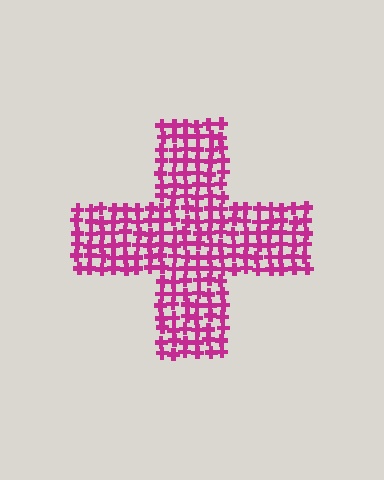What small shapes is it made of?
It is made of small crosses.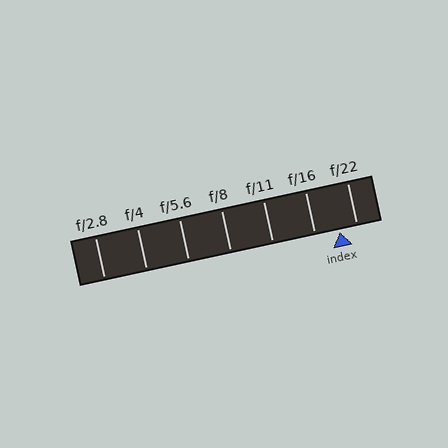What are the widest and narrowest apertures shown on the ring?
The widest aperture shown is f/2.8 and the narrowest is f/22.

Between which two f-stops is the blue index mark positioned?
The index mark is between f/16 and f/22.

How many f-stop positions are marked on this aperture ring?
There are 7 f-stop positions marked.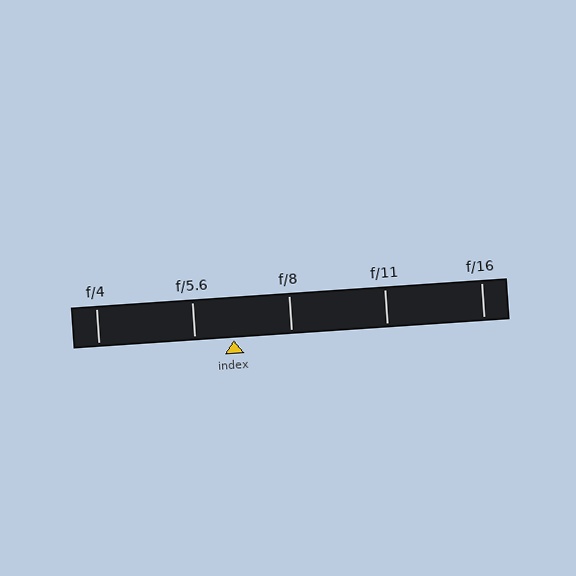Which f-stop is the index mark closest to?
The index mark is closest to f/5.6.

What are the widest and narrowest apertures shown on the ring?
The widest aperture shown is f/4 and the narrowest is f/16.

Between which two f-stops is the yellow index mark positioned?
The index mark is between f/5.6 and f/8.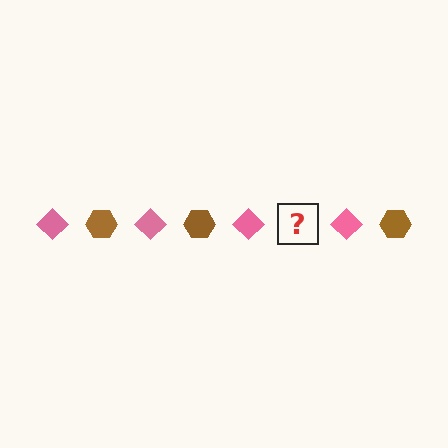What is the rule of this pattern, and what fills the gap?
The rule is that the pattern alternates between pink diamond and brown hexagon. The gap should be filled with a brown hexagon.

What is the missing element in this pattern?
The missing element is a brown hexagon.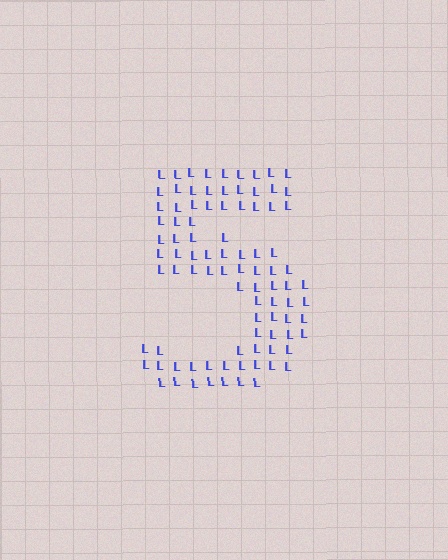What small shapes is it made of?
It is made of small letter L's.